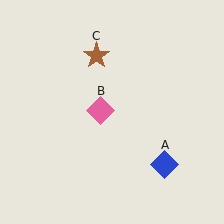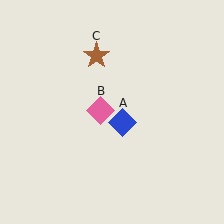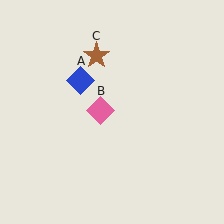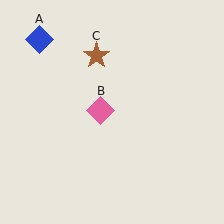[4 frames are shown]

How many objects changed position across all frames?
1 object changed position: blue diamond (object A).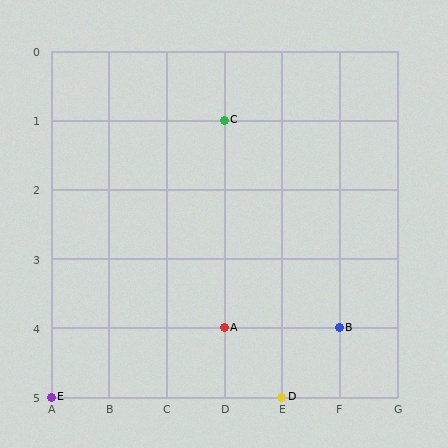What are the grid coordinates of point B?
Point B is at grid coordinates (F, 4).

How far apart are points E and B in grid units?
Points E and B are 5 columns and 1 row apart (about 5.1 grid units diagonally).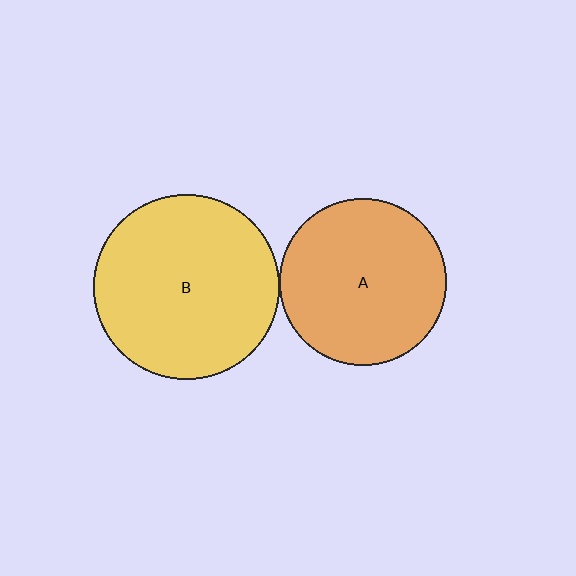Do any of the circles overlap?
No, none of the circles overlap.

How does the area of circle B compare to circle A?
Approximately 1.2 times.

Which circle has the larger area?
Circle B (yellow).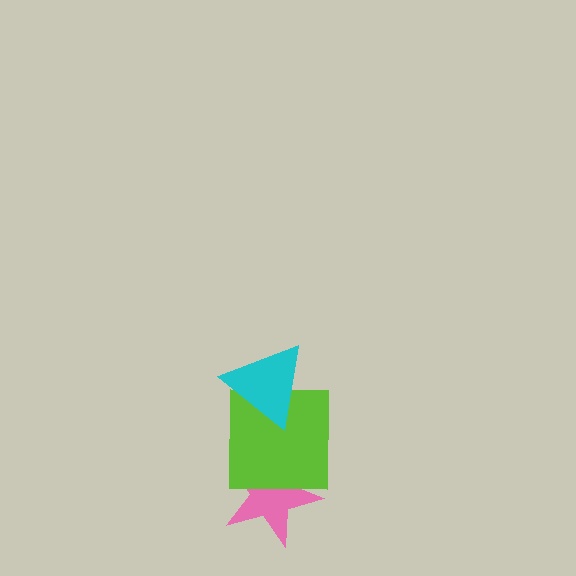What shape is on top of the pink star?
The lime square is on top of the pink star.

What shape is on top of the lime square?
The cyan triangle is on top of the lime square.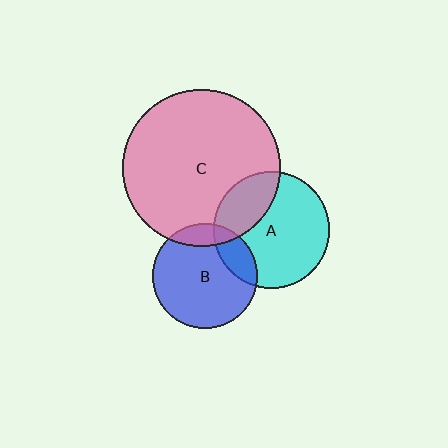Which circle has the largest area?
Circle C (pink).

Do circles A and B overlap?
Yes.